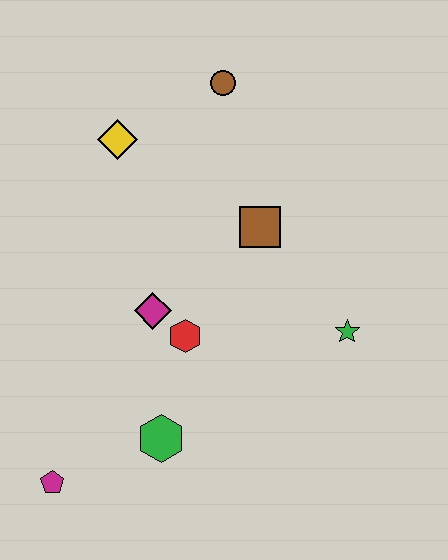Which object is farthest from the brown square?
The magenta pentagon is farthest from the brown square.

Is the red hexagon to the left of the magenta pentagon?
No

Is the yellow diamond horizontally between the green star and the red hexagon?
No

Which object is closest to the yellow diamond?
The brown circle is closest to the yellow diamond.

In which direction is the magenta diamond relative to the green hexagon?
The magenta diamond is above the green hexagon.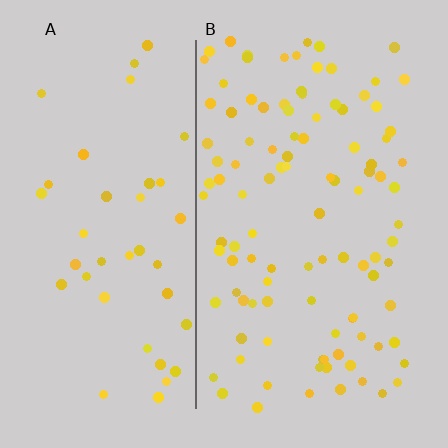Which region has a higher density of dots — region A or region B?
B (the right).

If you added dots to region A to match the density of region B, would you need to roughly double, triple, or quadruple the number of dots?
Approximately triple.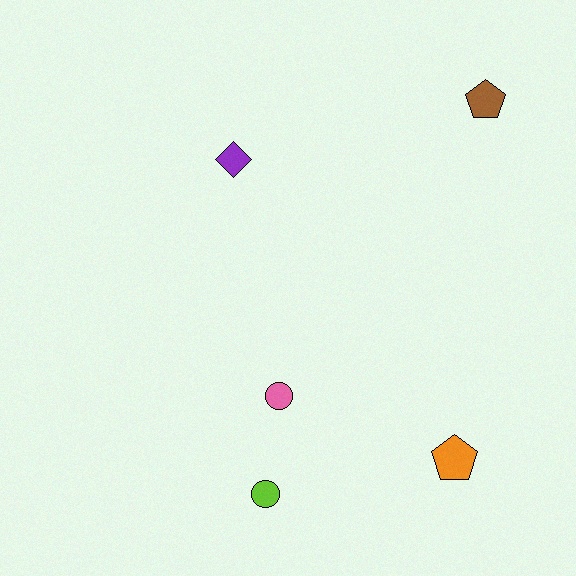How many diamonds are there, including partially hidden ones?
There is 1 diamond.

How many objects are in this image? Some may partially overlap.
There are 5 objects.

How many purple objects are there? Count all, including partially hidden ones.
There is 1 purple object.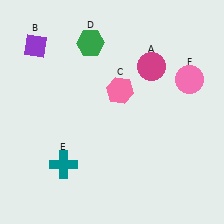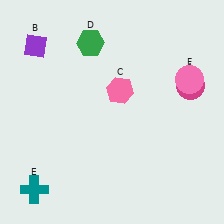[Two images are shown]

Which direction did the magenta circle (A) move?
The magenta circle (A) moved right.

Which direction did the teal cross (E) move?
The teal cross (E) moved left.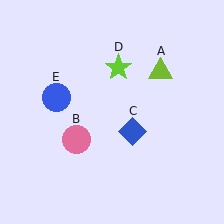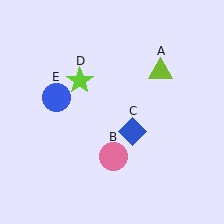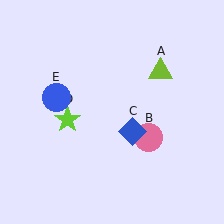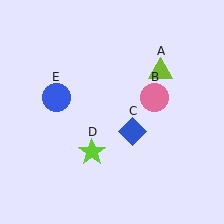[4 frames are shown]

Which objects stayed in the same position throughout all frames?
Lime triangle (object A) and blue diamond (object C) and blue circle (object E) remained stationary.